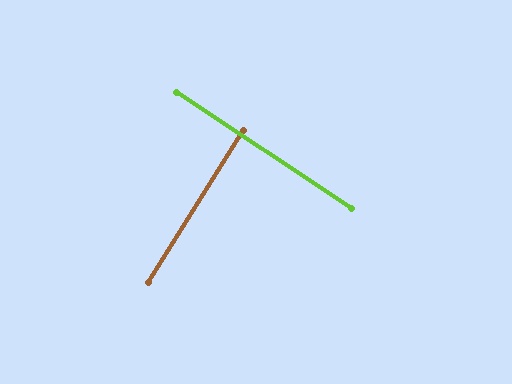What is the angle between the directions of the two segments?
Approximately 88 degrees.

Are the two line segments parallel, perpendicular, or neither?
Perpendicular — they meet at approximately 88°.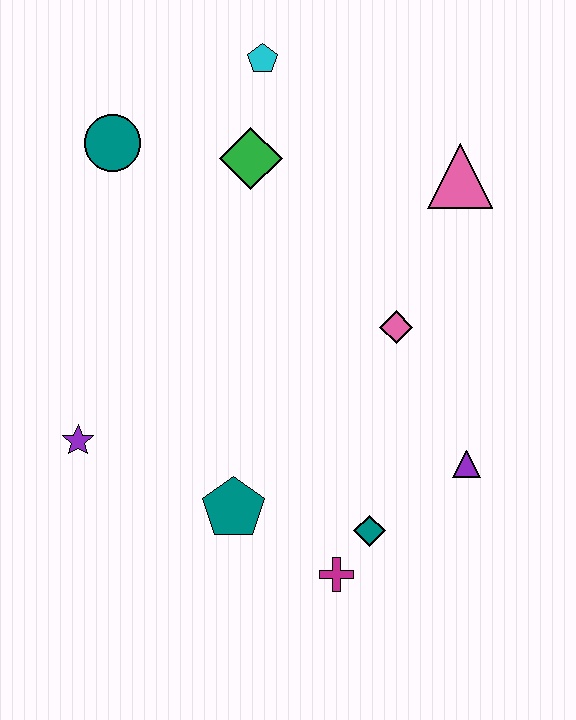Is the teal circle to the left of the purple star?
No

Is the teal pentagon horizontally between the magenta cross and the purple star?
Yes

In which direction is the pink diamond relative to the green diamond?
The pink diamond is below the green diamond.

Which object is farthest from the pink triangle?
The purple star is farthest from the pink triangle.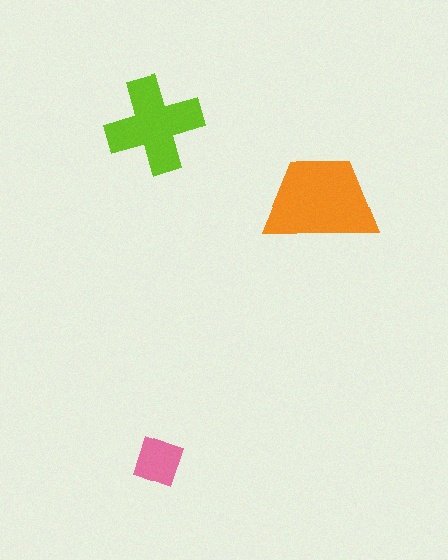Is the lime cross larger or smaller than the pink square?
Larger.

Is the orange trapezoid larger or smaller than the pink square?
Larger.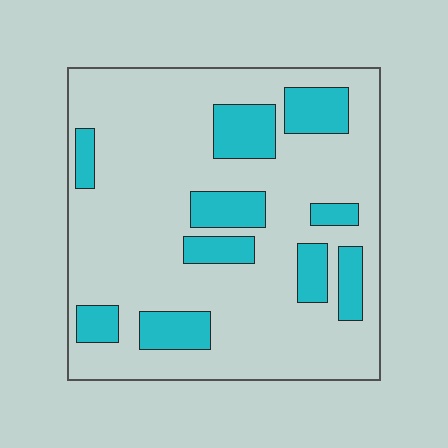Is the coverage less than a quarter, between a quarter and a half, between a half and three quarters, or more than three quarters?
Less than a quarter.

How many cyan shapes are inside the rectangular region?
10.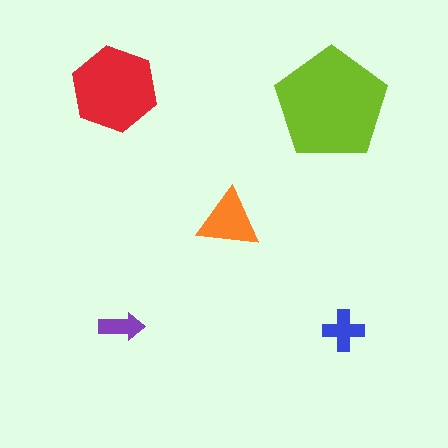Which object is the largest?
The lime pentagon.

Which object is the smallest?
The purple arrow.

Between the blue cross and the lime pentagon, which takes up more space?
The lime pentagon.